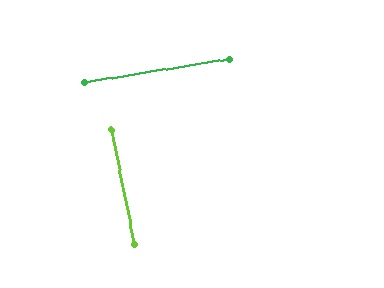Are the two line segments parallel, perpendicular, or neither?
Perpendicular — they meet at approximately 88°.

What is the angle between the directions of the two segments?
Approximately 88 degrees.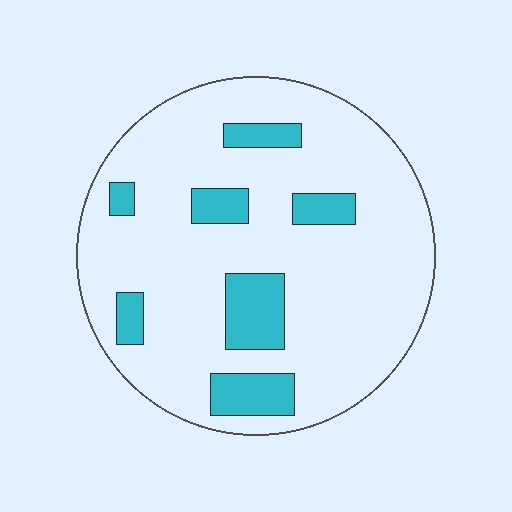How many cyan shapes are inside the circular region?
7.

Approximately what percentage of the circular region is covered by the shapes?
Approximately 15%.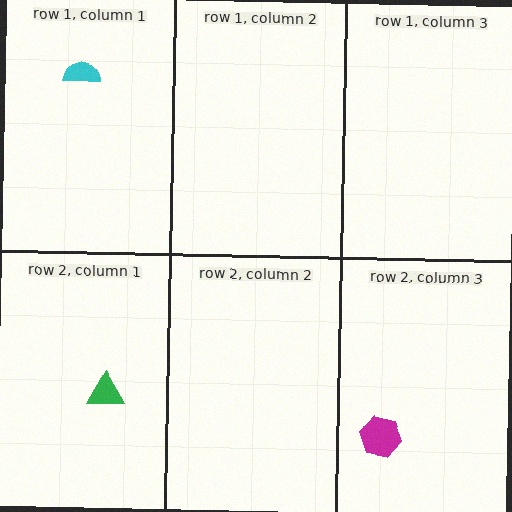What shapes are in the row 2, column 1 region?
The green triangle.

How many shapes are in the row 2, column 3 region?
1.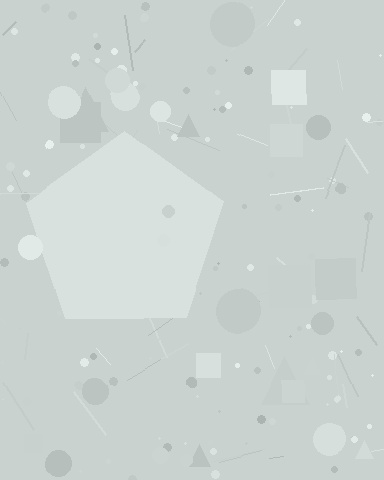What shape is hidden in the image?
A pentagon is hidden in the image.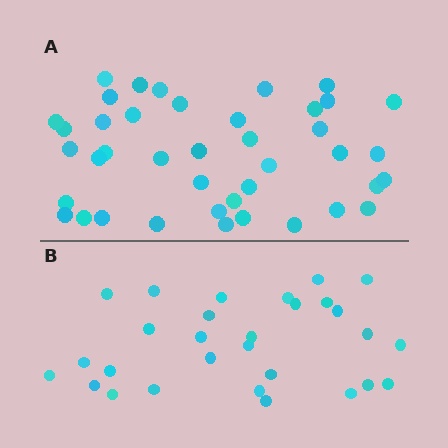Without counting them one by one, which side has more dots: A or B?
Region A (the top region) has more dots.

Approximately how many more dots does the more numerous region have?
Region A has roughly 12 or so more dots than region B.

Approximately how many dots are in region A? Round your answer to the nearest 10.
About 40 dots. (The exact count is 41, which rounds to 40.)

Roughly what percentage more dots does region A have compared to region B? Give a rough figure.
About 40% more.